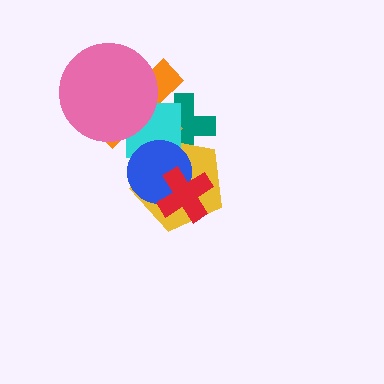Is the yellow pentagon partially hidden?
Yes, it is partially covered by another shape.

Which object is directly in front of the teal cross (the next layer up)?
The yellow pentagon is directly in front of the teal cross.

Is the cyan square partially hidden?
Yes, it is partially covered by another shape.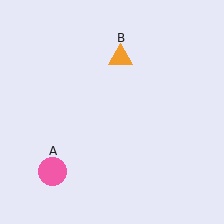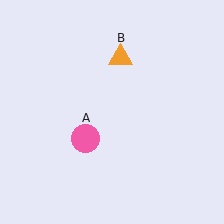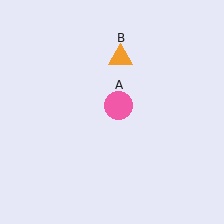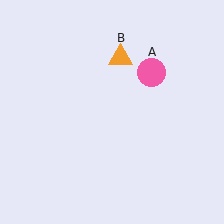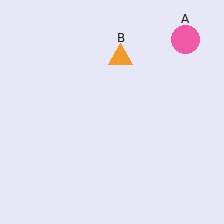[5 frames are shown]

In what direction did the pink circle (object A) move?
The pink circle (object A) moved up and to the right.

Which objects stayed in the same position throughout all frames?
Orange triangle (object B) remained stationary.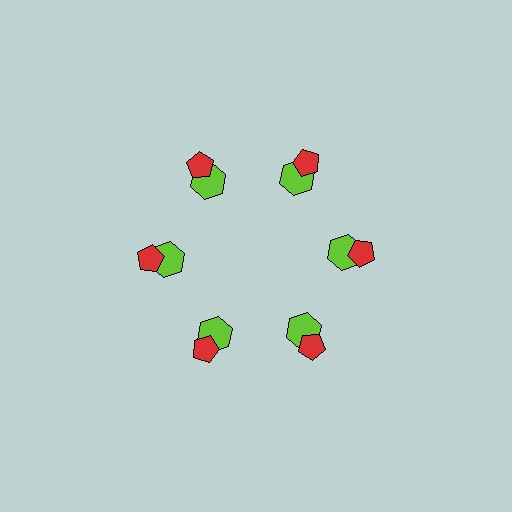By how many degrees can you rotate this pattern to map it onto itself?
The pattern maps onto itself every 60 degrees of rotation.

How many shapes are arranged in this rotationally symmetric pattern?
There are 12 shapes, arranged in 6 groups of 2.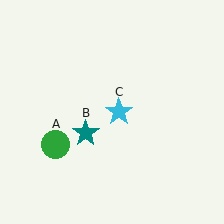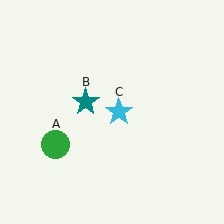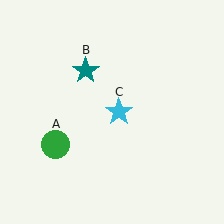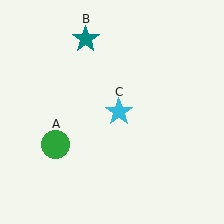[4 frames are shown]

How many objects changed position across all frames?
1 object changed position: teal star (object B).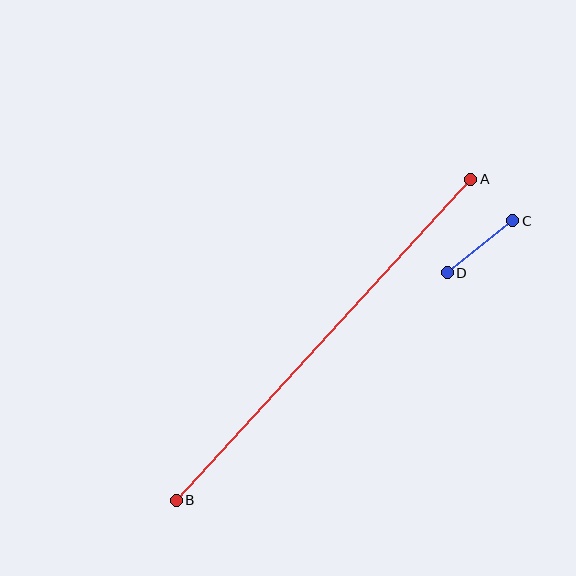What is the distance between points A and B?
The distance is approximately 436 pixels.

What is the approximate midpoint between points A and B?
The midpoint is at approximately (323, 340) pixels.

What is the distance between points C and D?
The distance is approximately 84 pixels.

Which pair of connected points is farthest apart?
Points A and B are farthest apart.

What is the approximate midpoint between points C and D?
The midpoint is at approximately (480, 247) pixels.